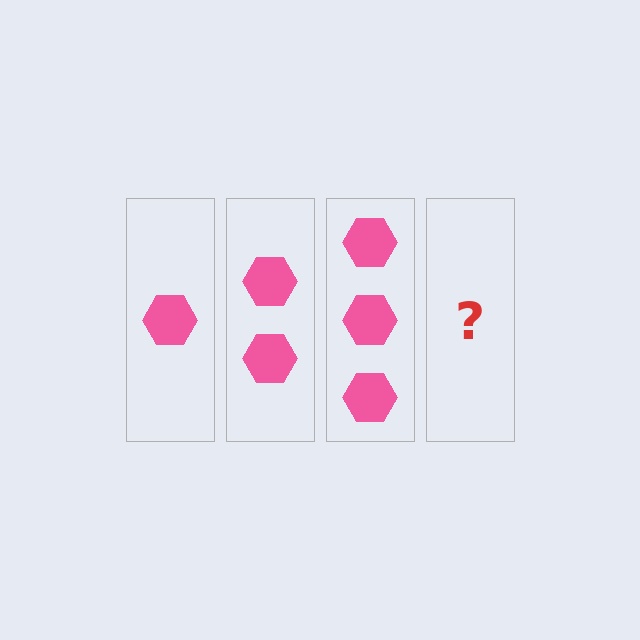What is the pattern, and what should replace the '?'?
The pattern is that each step adds one more hexagon. The '?' should be 4 hexagons.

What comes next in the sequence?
The next element should be 4 hexagons.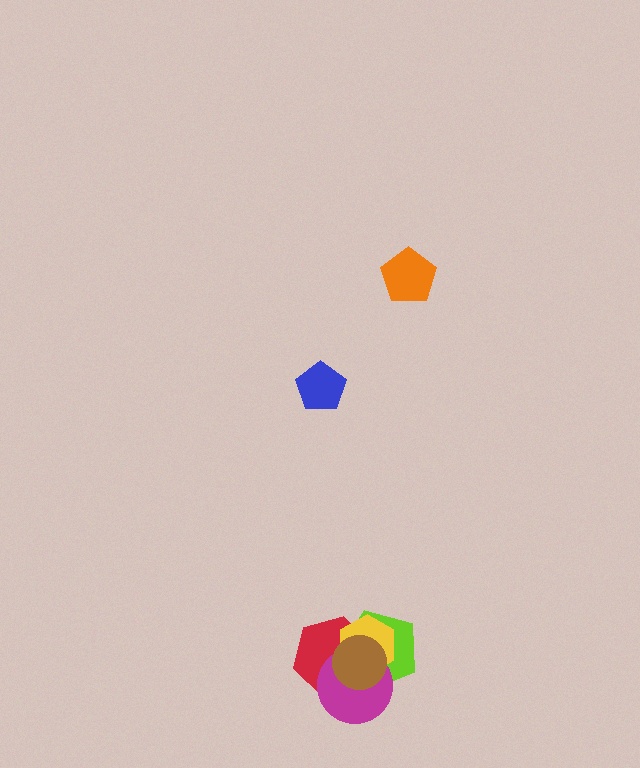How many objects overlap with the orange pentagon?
0 objects overlap with the orange pentagon.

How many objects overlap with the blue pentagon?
0 objects overlap with the blue pentagon.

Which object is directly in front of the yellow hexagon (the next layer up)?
The magenta circle is directly in front of the yellow hexagon.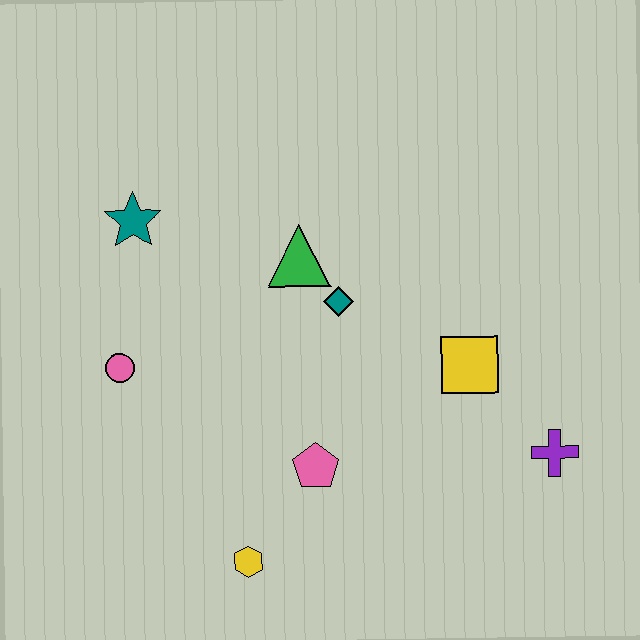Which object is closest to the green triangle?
The teal diamond is closest to the green triangle.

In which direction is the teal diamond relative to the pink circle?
The teal diamond is to the right of the pink circle.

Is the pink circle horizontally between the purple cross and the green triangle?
No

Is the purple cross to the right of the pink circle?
Yes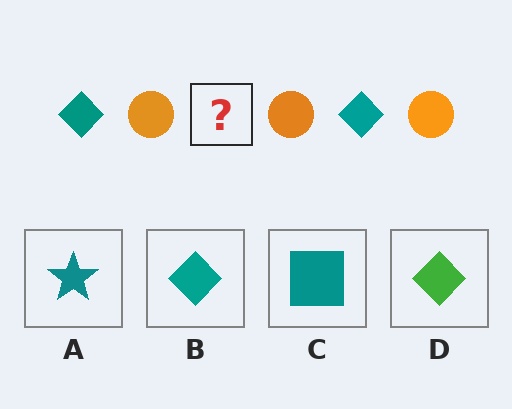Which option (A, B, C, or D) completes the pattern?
B.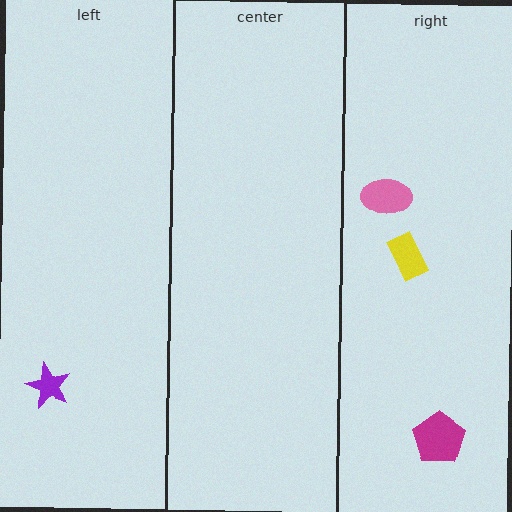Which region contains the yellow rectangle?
The right region.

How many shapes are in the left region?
1.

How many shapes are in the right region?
3.